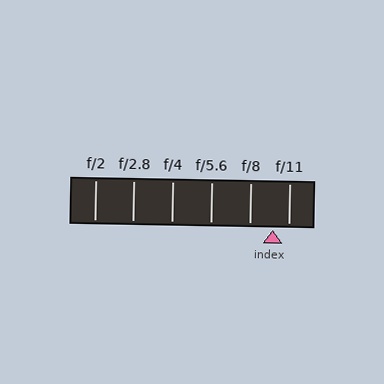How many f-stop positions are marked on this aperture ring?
There are 6 f-stop positions marked.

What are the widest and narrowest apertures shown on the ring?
The widest aperture shown is f/2 and the narrowest is f/11.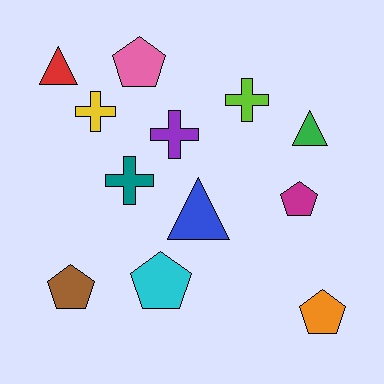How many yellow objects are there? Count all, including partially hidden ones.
There is 1 yellow object.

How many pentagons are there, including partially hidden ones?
There are 5 pentagons.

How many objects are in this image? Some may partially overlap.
There are 12 objects.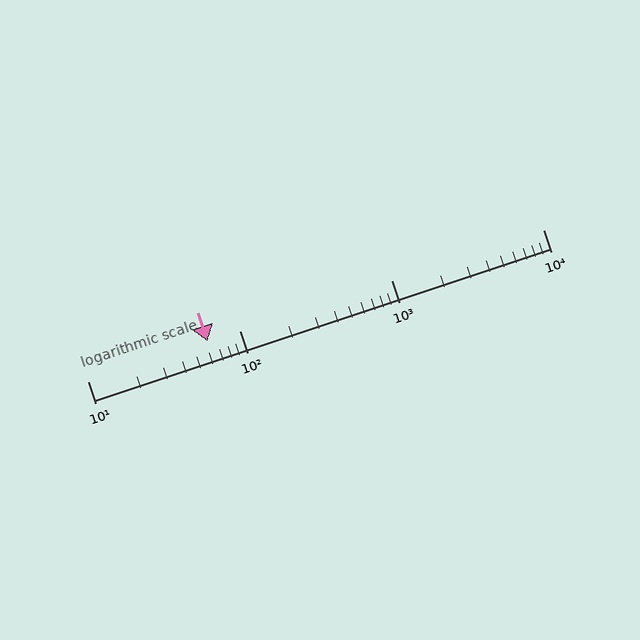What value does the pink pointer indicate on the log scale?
The pointer indicates approximately 62.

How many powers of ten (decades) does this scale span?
The scale spans 3 decades, from 10 to 10000.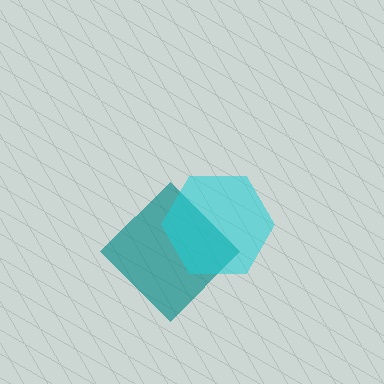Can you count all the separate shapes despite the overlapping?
Yes, there are 2 separate shapes.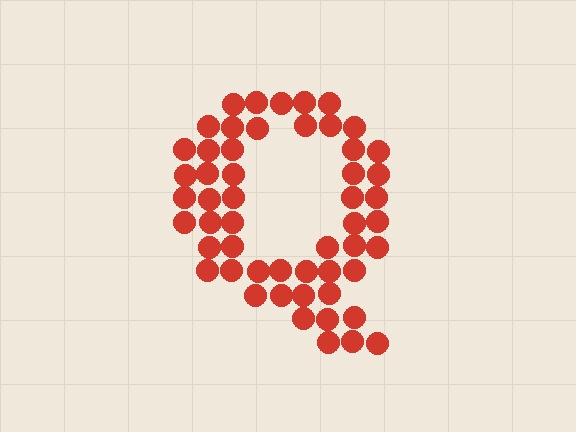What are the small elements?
The small elements are circles.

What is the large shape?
The large shape is the letter Q.